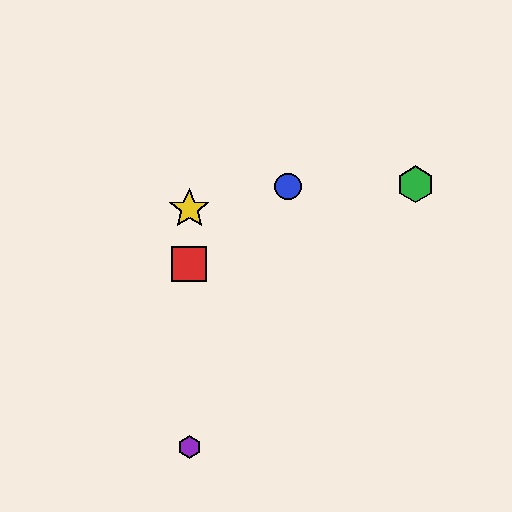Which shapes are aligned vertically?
The red square, the yellow star, the purple hexagon are aligned vertically.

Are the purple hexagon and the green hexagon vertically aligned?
No, the purple hexagon is at x≈189 and the green hexagon is at x≈416.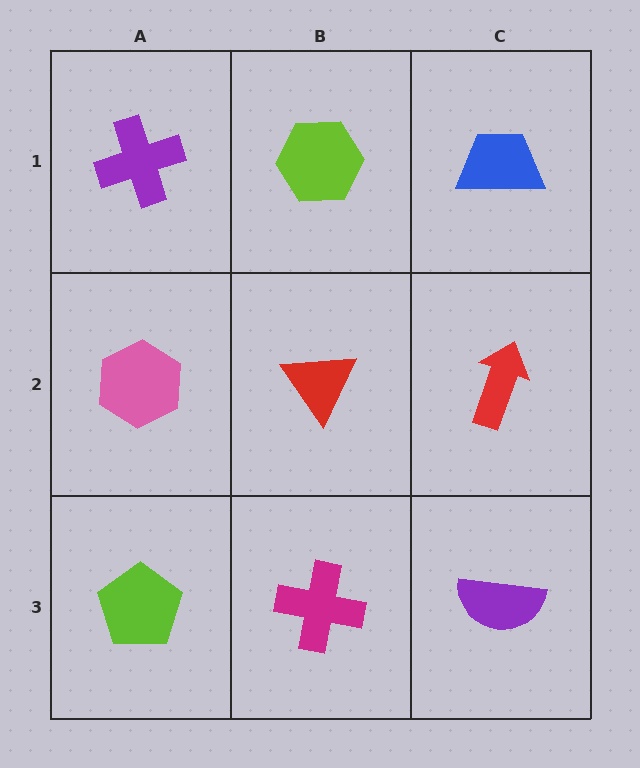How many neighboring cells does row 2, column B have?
4.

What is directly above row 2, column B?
A lime hexagon.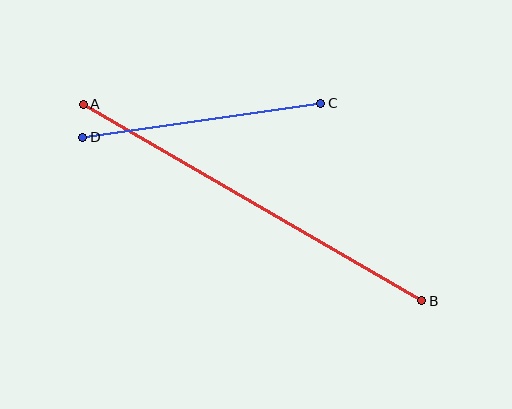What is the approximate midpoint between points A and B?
The midpoint is at approximately (253, 202) pixels.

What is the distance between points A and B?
The distance is approximately 392 pixels.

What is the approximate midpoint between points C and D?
The midpoint is at approximately (202, 120) pixels.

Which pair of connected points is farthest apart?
Points A and B are farthest apart.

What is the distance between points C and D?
The distance is approximately 240 pixels.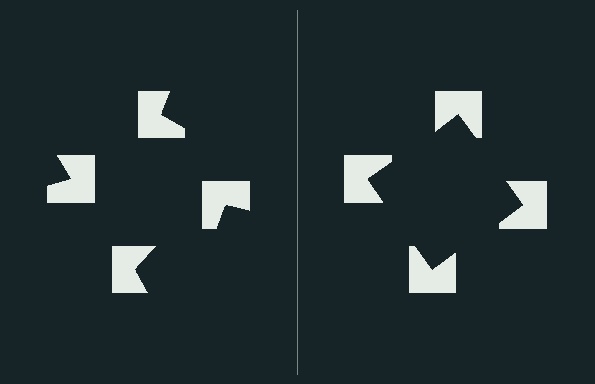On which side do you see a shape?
An illusory square appears on the right side. On the left side the wedge cuts are rotated, so no coherent shape forms.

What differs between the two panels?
The notched squares are positioned identically on both sides; only the wedge orientations differ. On the right they align to a square; on the left they are misaligned.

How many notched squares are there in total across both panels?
8 — 4 on each side.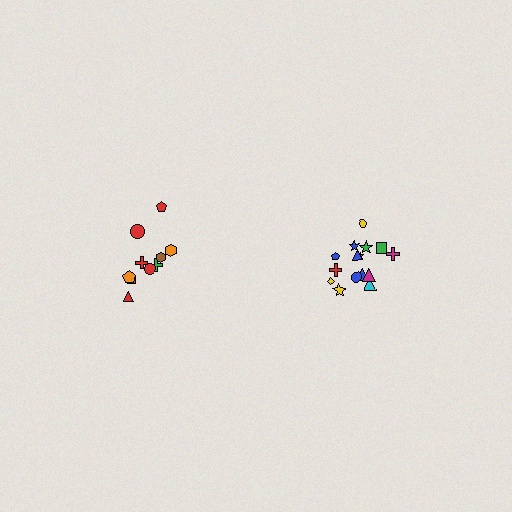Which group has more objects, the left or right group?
The right group.